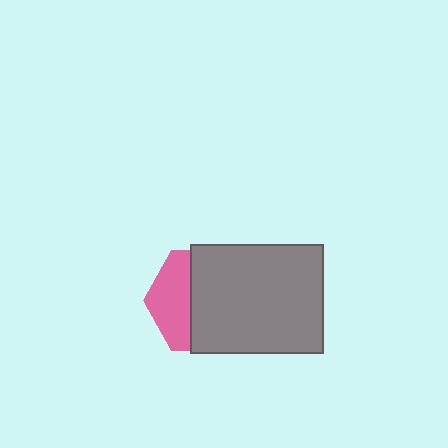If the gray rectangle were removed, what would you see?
You would see the complete pink hexagon.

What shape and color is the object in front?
The object in front is a gray rectangle.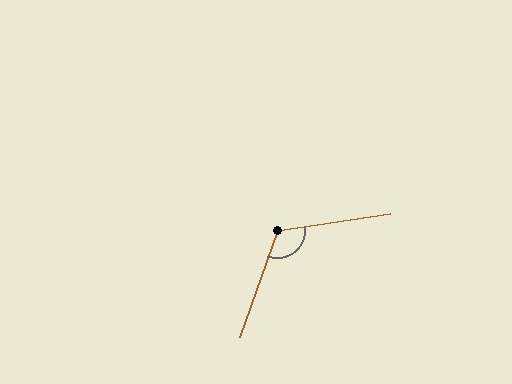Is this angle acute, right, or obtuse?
It is obtuse.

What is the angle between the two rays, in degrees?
Approximately 118 degrees.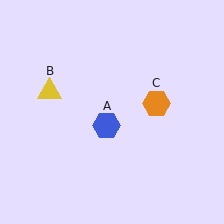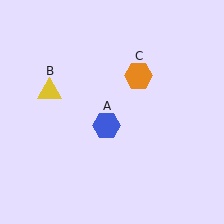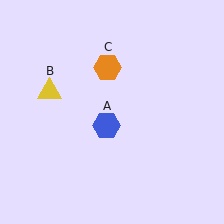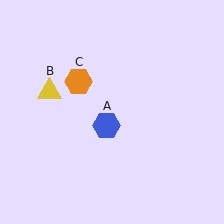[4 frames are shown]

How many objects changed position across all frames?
1 object changed position: orange hexagon (object C).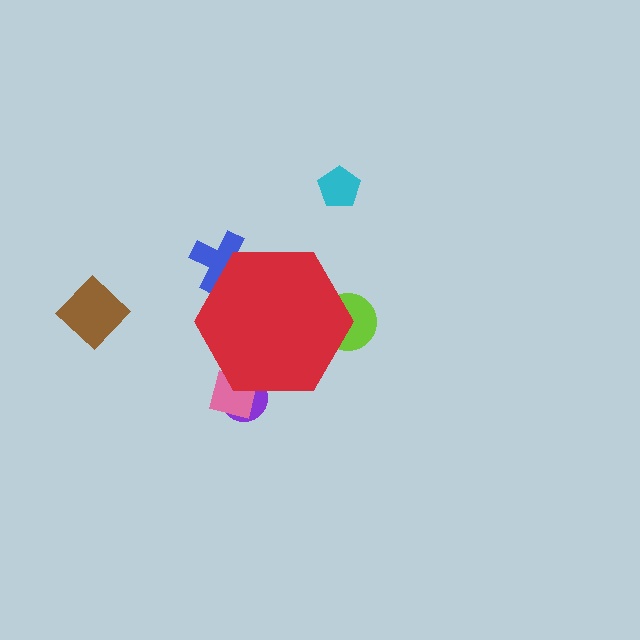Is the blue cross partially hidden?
Yes, the blue cross is partially hidden behind the red hexagon.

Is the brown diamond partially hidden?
No, the brown diamond is fully visible.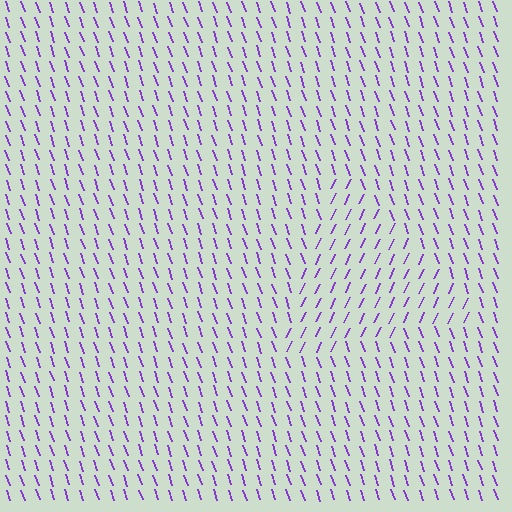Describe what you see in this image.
The image is filled with small purple line segments. A triangle region in the image has lines oriented differently from the surrounding lines, creating a visible texture boundary.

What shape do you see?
I see a triangle.